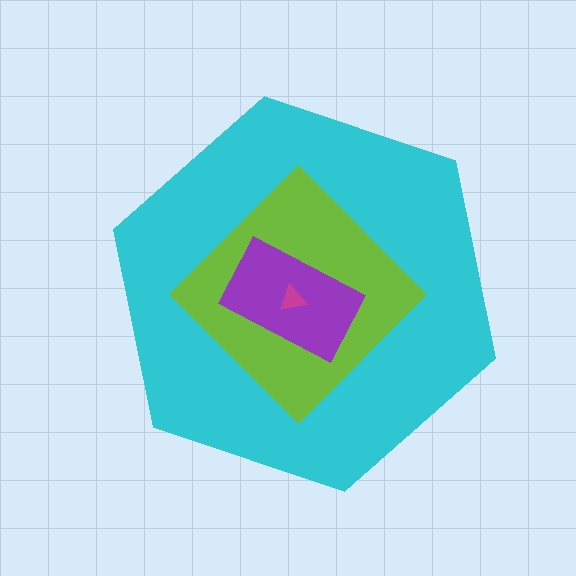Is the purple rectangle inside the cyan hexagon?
Yes.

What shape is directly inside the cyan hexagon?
The lime diamond.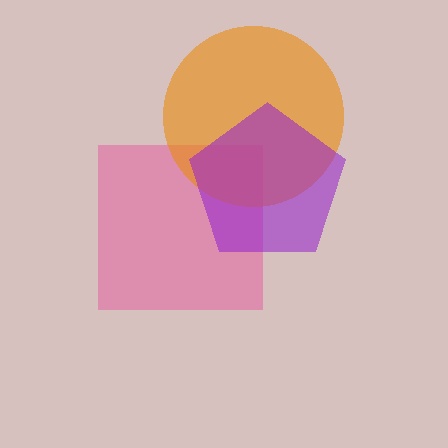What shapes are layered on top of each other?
The layered shapes are: a pink square, an orange circle, a purple pentagon.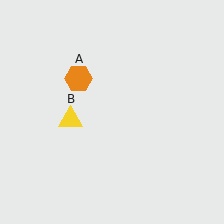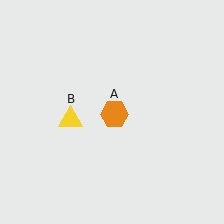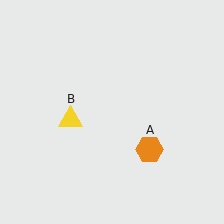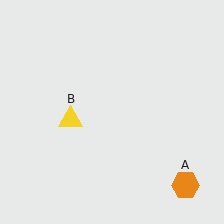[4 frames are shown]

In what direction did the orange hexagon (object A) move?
The orange hexagon (object A) moved down and to the right.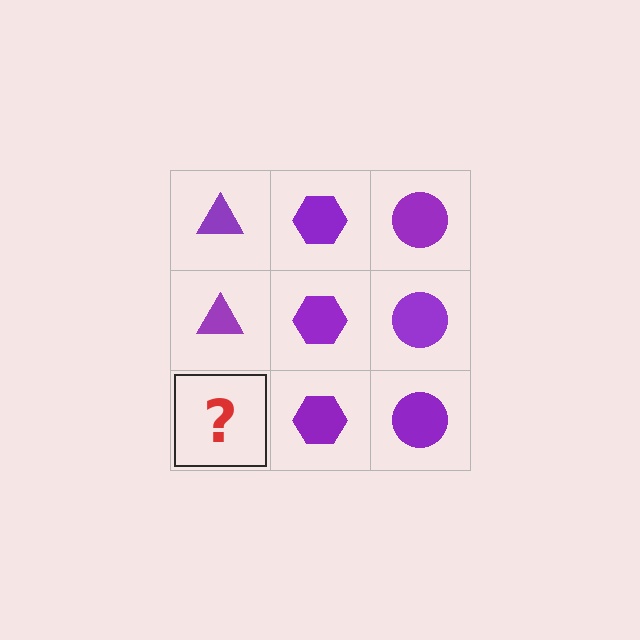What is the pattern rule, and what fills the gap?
The rule is that each column has a consistent shape. The gap should be filled with a purple triangle.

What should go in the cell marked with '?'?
The missing cell should contain a purple triangle.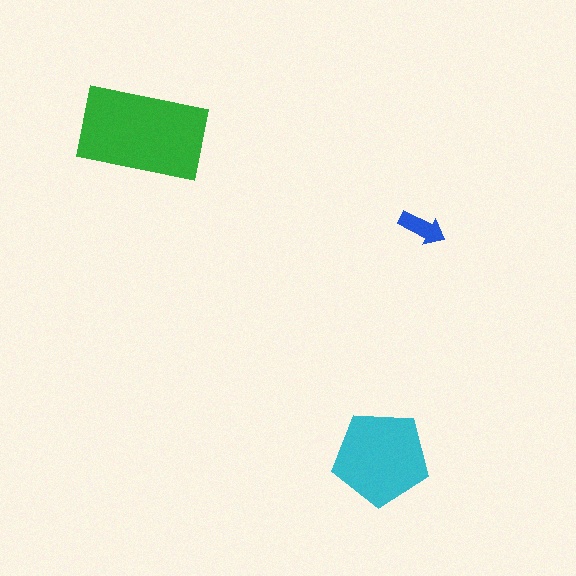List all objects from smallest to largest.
The blue arrow, the cyan pentagon, the green rectangle.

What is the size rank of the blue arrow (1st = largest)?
3rd.